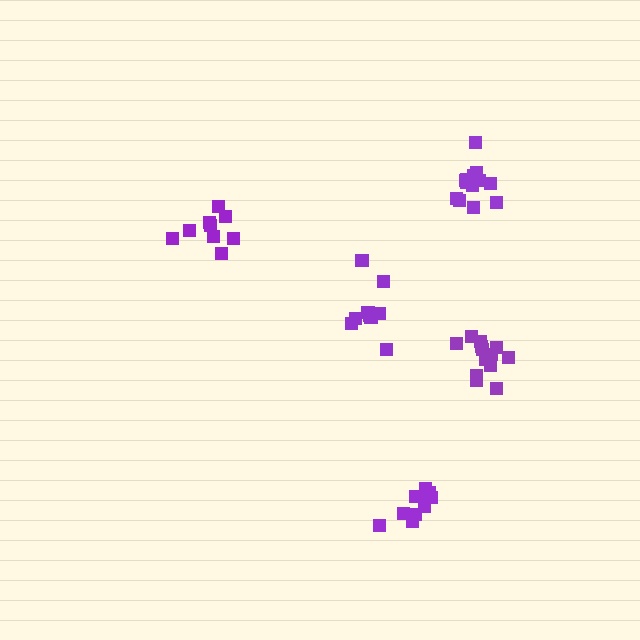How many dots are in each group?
Group 1: 9 dots, Group 2: 13 dots, Group 3: 13 dots, Group 4: 11 dots, Group 5: 9 dots (55 total).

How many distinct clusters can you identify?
There are 5 distinct clusters.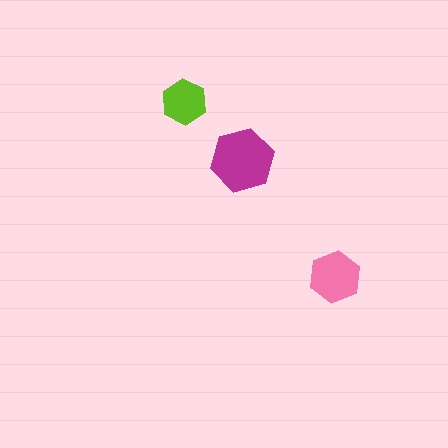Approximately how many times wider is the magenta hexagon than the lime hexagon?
About 1.5 times wider.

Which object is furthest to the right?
The pink hexagon is rightmost.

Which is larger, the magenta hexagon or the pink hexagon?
The magenta one.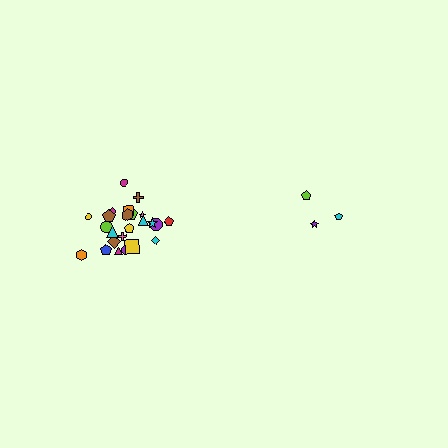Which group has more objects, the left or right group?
The left group.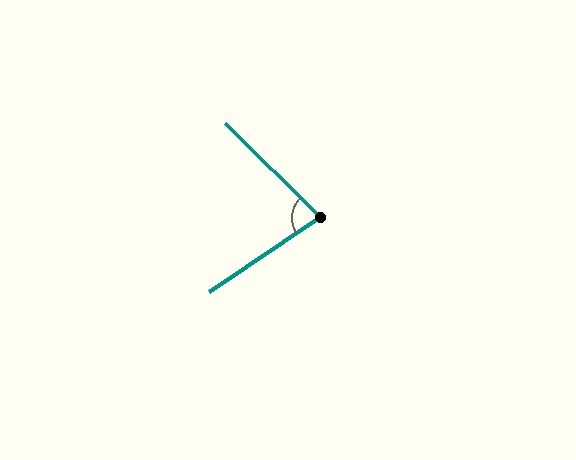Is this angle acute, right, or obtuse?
It is acute.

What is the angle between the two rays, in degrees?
Approximately 79 degrees.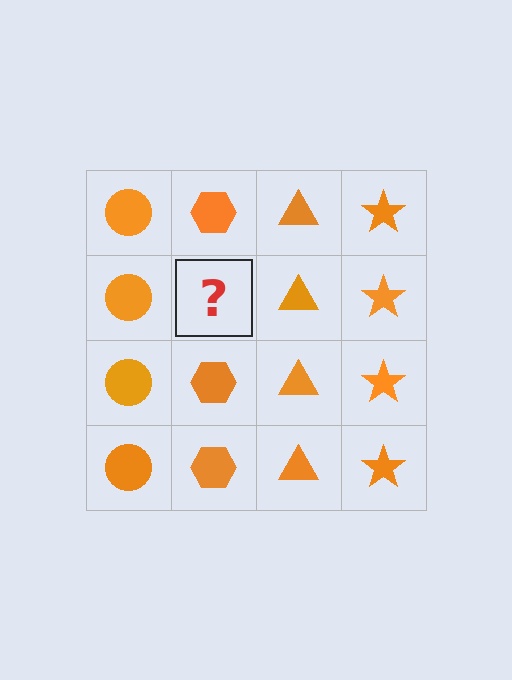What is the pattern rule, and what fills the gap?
The rule is that each column has a consistent shape. The gap should be filled with an orange hexagon.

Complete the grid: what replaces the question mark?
The question mark should be replaced with an orange hexagon.